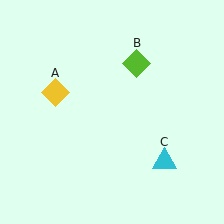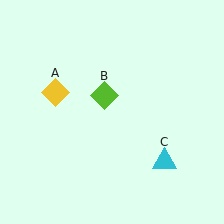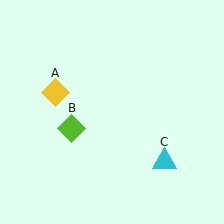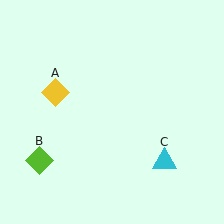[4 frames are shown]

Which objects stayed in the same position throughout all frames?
Yellow diamond (object A) and cyan triangle (object C) remained stationary.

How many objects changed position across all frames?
1 object changed position: lime diamond (object B).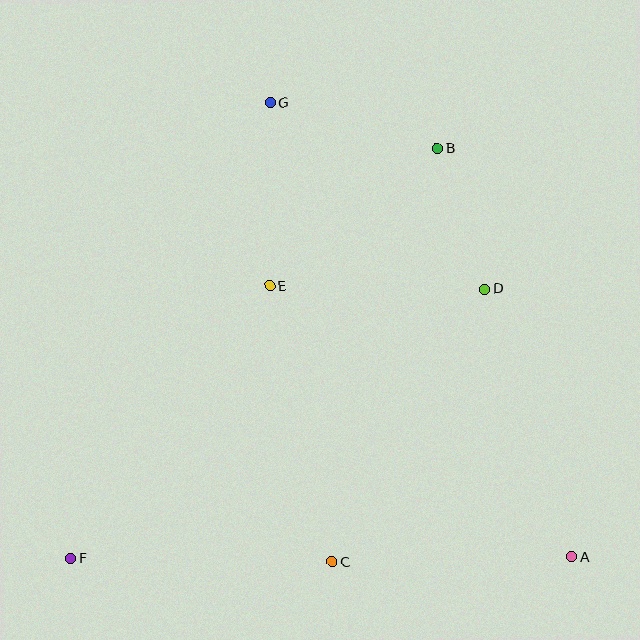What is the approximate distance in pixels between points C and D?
The distance between C and D is approximately 312 pixels.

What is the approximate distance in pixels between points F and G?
The distance between F and G is approximately 497 pixels.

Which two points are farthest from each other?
Points B and F are farthest from each other.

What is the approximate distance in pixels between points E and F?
The distance between E and F is approximately 338 pixels.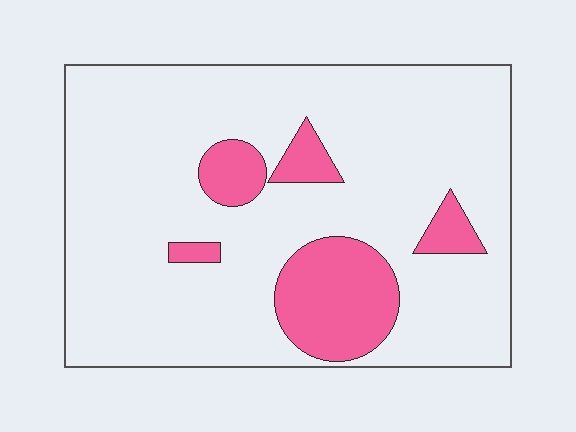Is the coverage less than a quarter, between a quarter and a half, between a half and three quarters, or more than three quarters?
Less than a quarter.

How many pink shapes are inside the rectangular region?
5.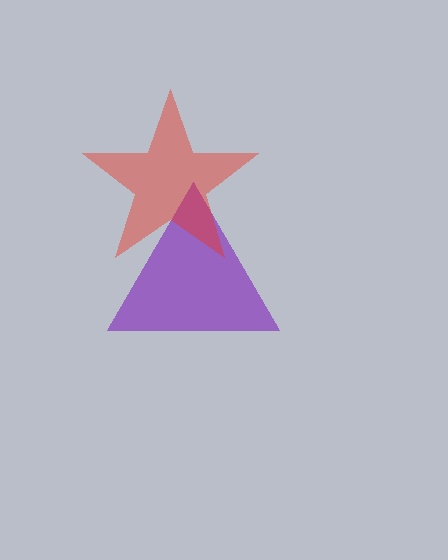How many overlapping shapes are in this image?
There are 2 overlapping shapes in the image.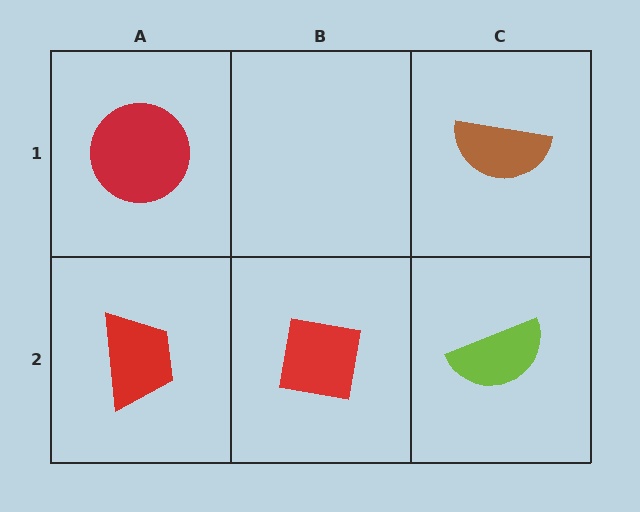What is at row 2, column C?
A lime semicircle.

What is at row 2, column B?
A red square.